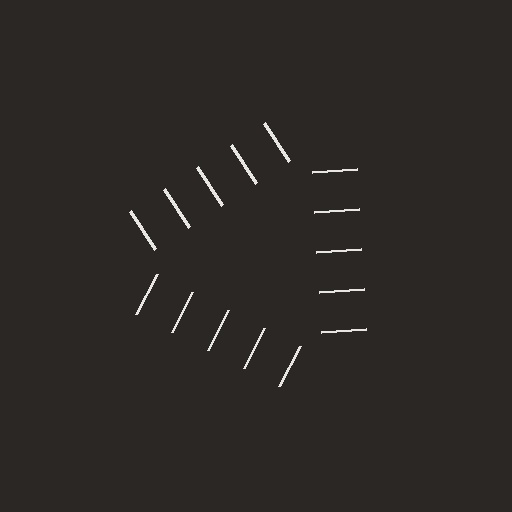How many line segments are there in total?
15 — 5 along each of the 3 edges.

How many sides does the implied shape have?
3 sides — the line-ends trace a triangle.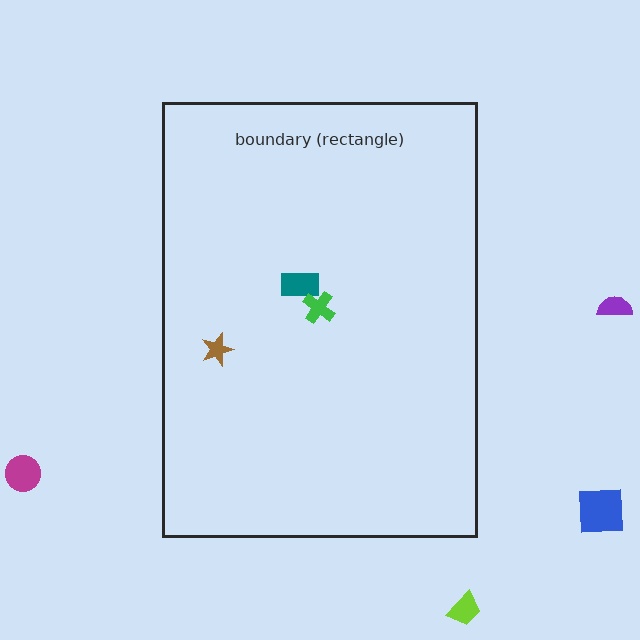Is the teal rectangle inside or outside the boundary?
Inside.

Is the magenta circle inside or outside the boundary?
Outside.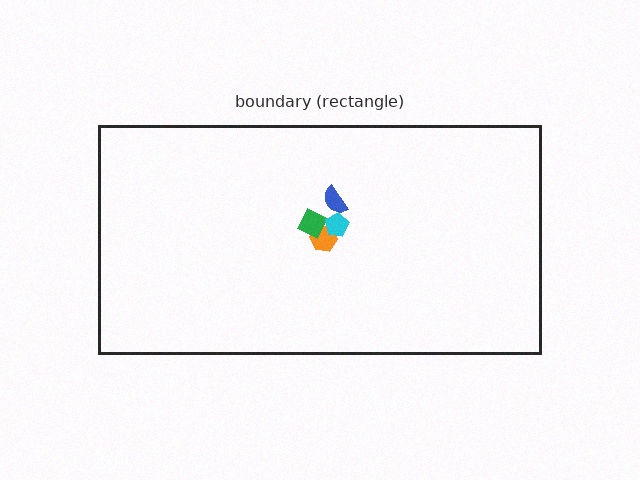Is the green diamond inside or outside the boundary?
Inside.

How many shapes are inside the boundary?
4 inside, 0 outside.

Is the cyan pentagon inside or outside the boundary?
Inside.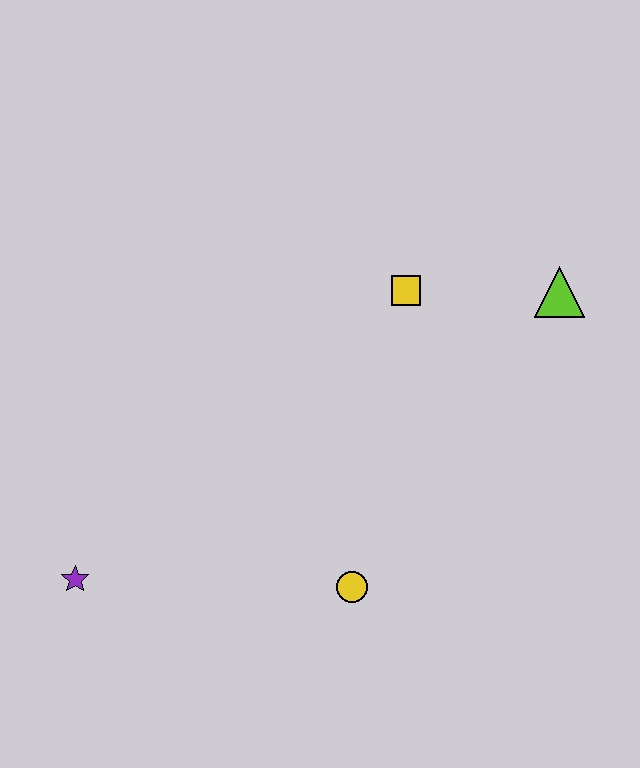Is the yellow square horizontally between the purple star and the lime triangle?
Yes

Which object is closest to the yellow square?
The lime triangle is closest to the yellow square.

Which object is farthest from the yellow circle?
The lime triangle is farthest from the yellow circle.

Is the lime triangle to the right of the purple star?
Yes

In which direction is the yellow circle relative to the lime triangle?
The yellow circle is below the lime triangle.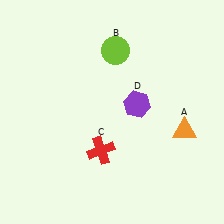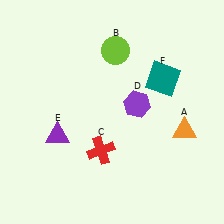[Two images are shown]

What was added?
A purple triangle (E), a teal square (F) were added in Image 2.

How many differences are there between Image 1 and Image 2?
There are 2 differences between the two images.